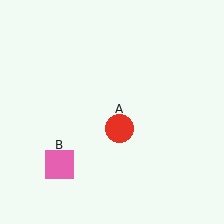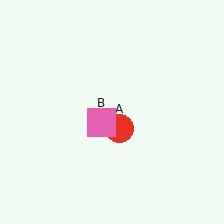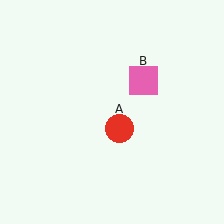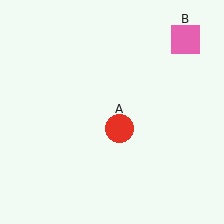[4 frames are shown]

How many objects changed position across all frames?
1 object changed position: pink square (object B).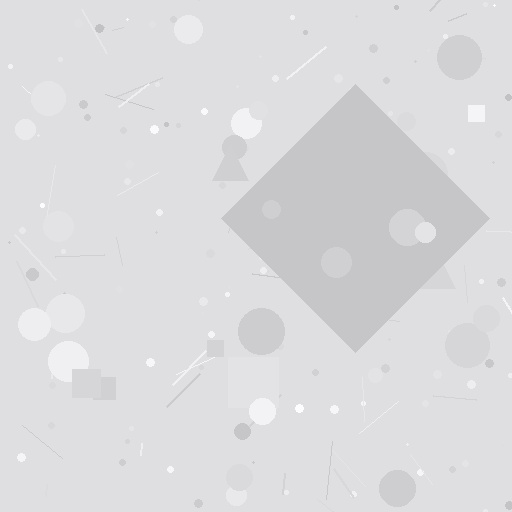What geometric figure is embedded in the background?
A diamond is embedded in the background.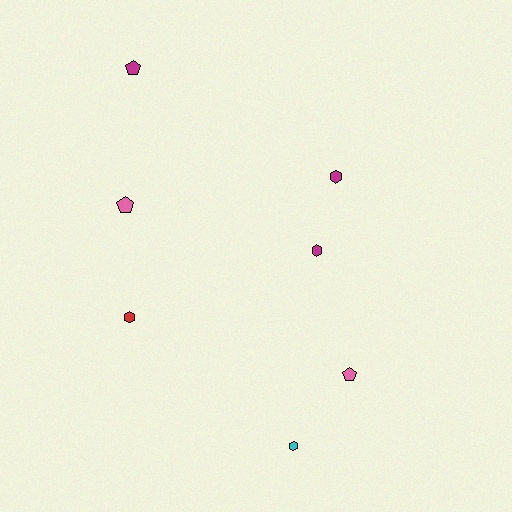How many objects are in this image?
There are 7 objects.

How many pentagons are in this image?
There are 3 pentagons.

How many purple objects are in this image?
There are no purple objects.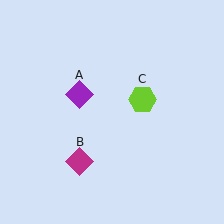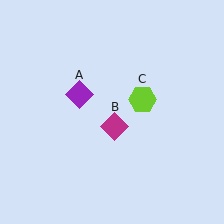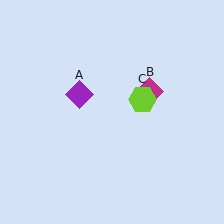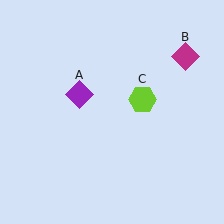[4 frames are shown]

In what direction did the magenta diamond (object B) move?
The magenta diamond (object B) moved up and to the right.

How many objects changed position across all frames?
1 object changed position: magenta diamond (object B).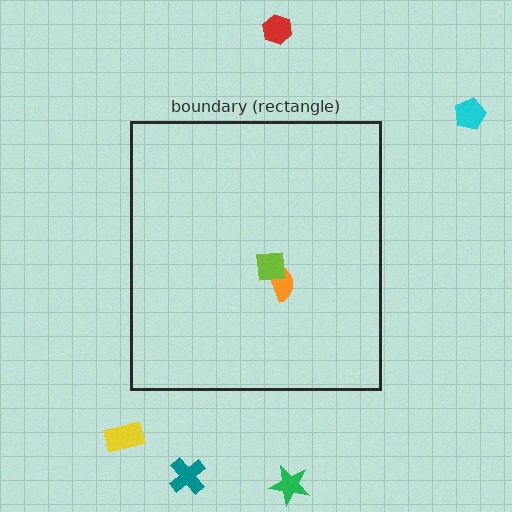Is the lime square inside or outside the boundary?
Inside.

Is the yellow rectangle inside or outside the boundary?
Outside.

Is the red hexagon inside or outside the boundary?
Outside.